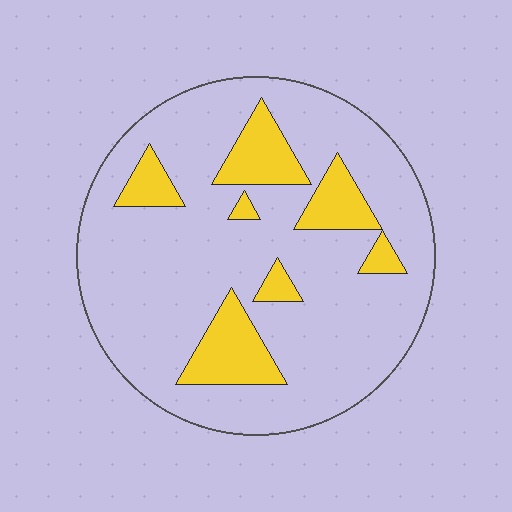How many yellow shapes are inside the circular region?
7.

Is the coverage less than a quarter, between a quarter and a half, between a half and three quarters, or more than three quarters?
Less than a quarter.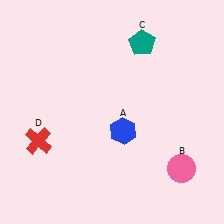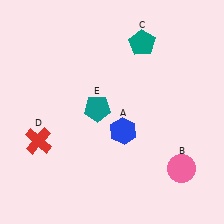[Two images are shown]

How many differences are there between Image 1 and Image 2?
There is 1 difference between the two images.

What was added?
A teal pentagon (E) was added in Image 2.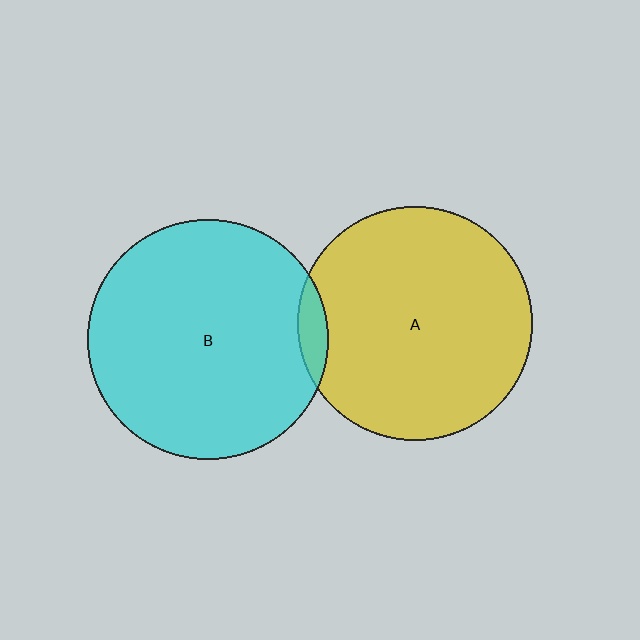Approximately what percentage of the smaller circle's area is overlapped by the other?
Approximately 5%.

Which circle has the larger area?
Circle B (cyan).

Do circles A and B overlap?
Yes.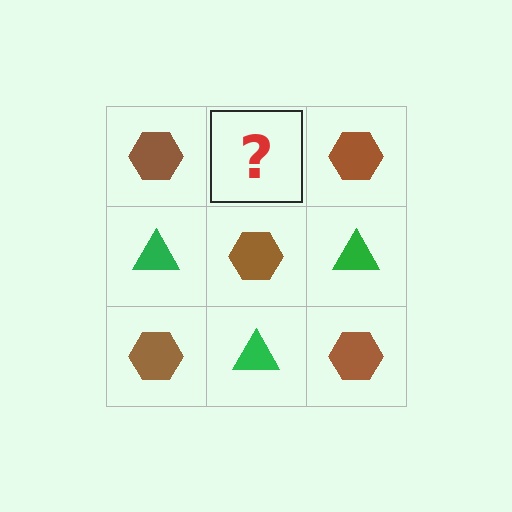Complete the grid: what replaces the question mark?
The question mark should be replaced with a green triangle.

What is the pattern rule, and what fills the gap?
The rule is that it alternates brown hexagon and green triangle in a checkerboard pattern. The gap should be filled with a green triangle.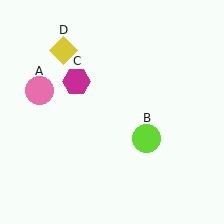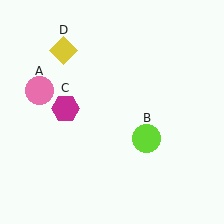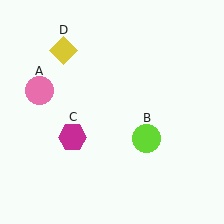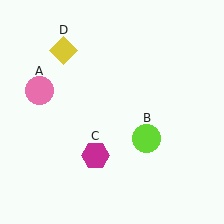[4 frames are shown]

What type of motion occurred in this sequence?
The magenta hexagon (object C) rotated counterclockwise around the center of the scene.